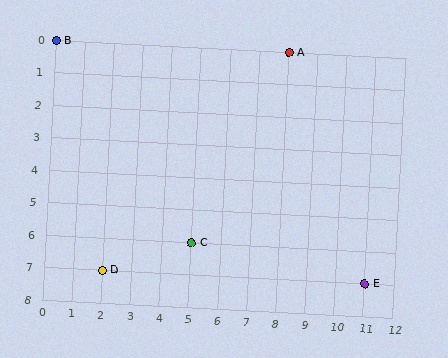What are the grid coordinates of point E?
Point E is at grid coordinates (11, 7).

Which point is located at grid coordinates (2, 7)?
Point D is at (2, 7).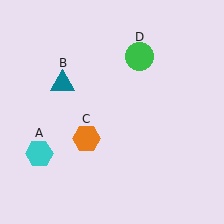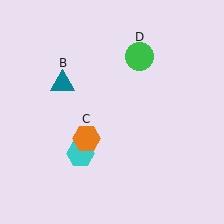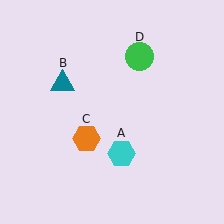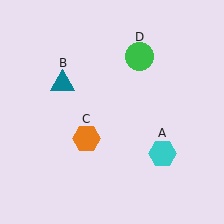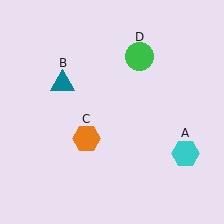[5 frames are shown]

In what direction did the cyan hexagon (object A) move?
The cyan hexagon (object A) moved right.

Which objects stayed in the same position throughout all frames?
Teal triangle (object B) and orange hexagon (object C) and green circle (object D) remained stationary.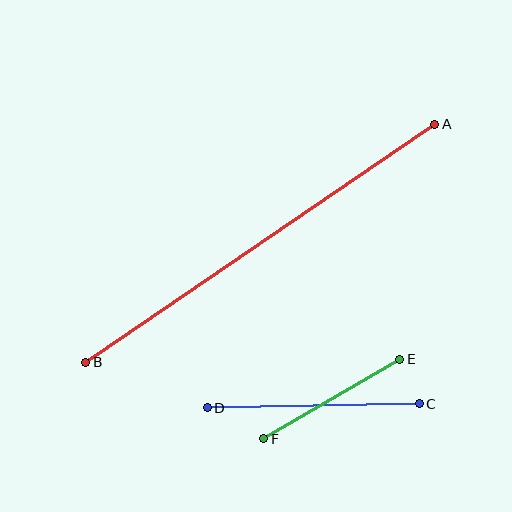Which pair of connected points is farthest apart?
Points A and B are farthest apart.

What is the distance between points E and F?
The distance is approximately 157 pixels.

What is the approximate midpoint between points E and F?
The midpoint is at approximately (332, 399) pixels.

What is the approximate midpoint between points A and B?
The midpoint is at approximately (260, 243) pixels.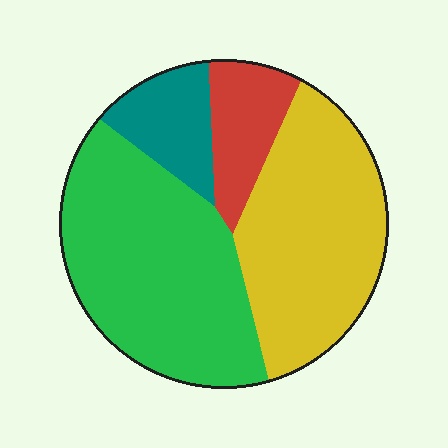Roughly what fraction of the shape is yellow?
Yellow takes up between a third and a half of the shape.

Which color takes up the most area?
Green, at roughly 40%.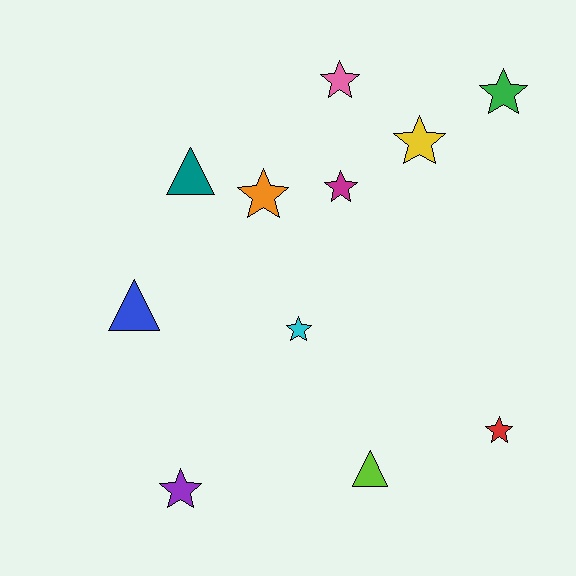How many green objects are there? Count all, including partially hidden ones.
There is 1 green object.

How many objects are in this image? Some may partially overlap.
There are 11 objects.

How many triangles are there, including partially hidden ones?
There are 3 triangles.